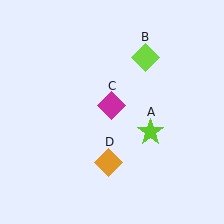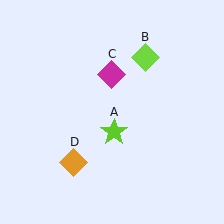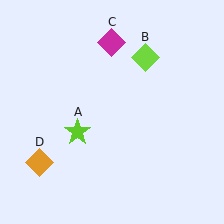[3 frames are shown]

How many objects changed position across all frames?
3 objects changed position: lime star (object A), magenta diamond (object C), orange diamond (object D).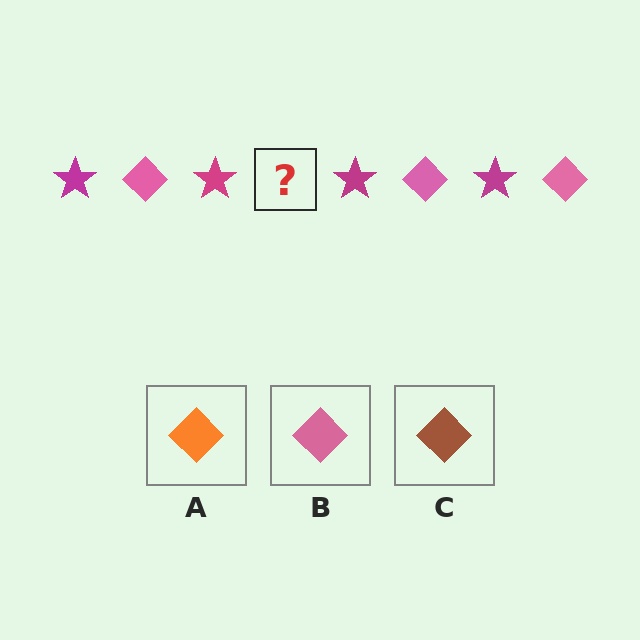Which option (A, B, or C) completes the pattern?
B.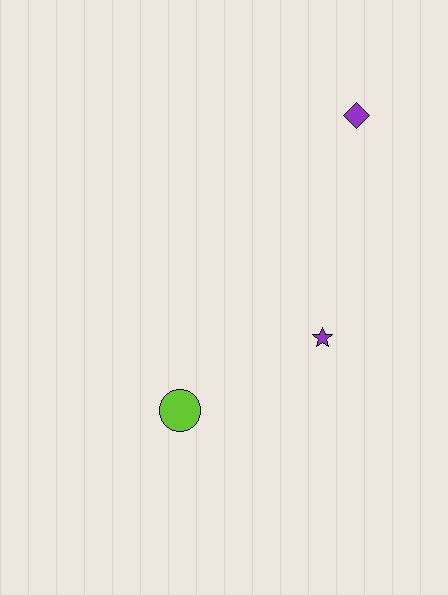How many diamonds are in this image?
There is 1 diamond.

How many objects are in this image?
There are 3 objects.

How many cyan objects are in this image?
There are no cyan objects.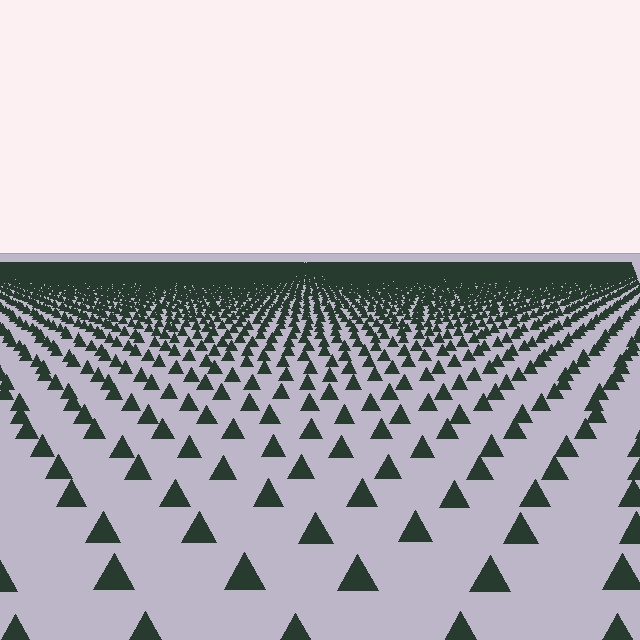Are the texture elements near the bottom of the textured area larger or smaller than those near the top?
Larger. Near the bottom, elements are closer to the viewer and appear at a bigger on-screen size.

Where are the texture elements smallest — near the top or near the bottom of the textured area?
Near the top.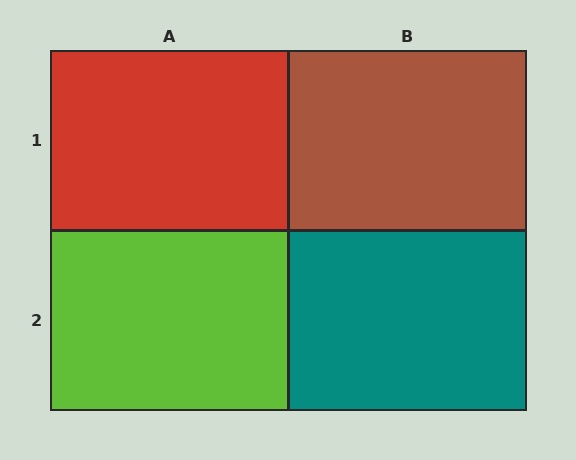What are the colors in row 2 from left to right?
Lime, teal.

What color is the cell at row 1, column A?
Red.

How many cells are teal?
1 cell is teal.